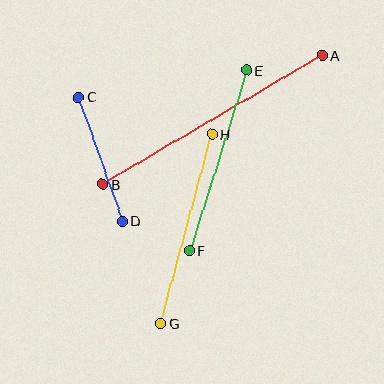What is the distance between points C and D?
The distance is approximately 132 pixels.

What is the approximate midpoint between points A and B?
The midpoint is at approximately (213, 120) pixels.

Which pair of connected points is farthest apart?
Points A and B are farthest apart.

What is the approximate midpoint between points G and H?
The midpoint is at approximately (186, 229) pixels.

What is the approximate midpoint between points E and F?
The midpoint is at approximately (218, 161) pixels.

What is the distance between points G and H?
The distance is approximately 196 pixels.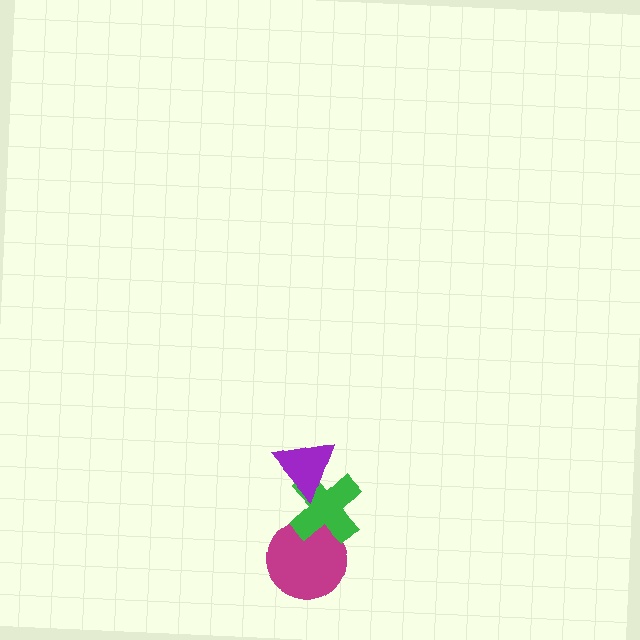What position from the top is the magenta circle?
The magenta circle is 3rd from the top.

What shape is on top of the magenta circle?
The green cross is on top of the magenta circle.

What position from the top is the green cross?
The green cross is 2nd from the top.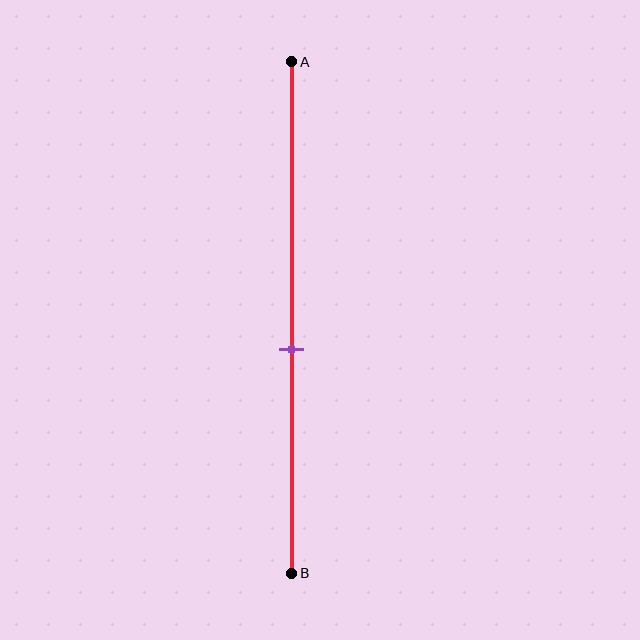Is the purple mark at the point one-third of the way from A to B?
No, the mark is at about 55% from A, not at the 33% one-third point.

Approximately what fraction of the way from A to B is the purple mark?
The purple mark is approximately 55% of the way from A to B.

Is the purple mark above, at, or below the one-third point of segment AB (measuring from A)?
The purple mark is below the one-third point of segment AB.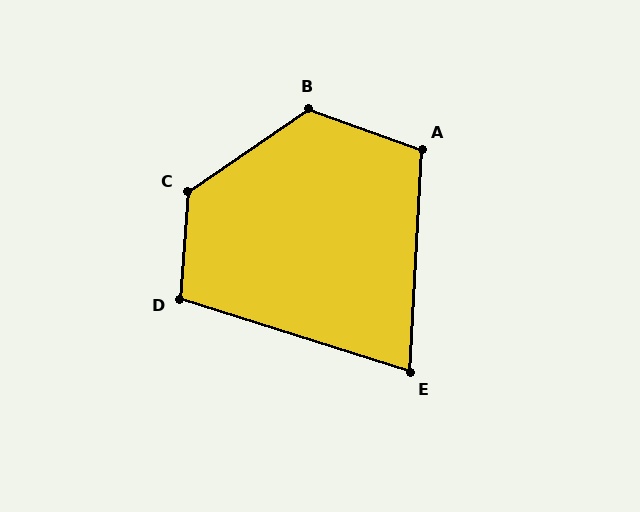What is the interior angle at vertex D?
Approximately 103 degrees (obtuse).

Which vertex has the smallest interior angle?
E, at approximately 76 degrees.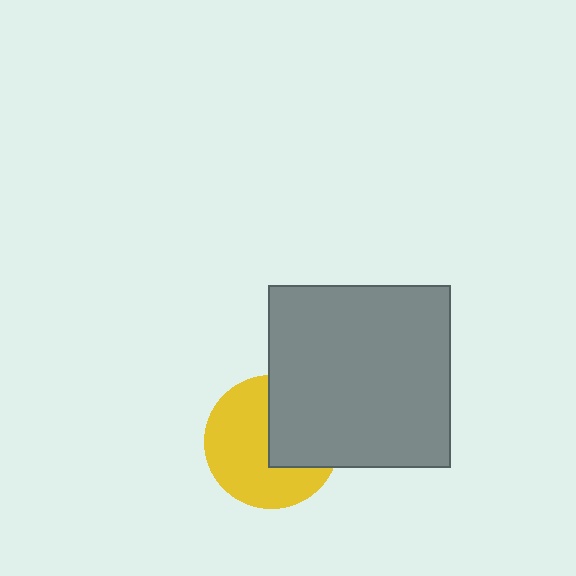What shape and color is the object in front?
The object in front is a gray square.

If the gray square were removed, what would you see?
You would see the complete yellow circle.